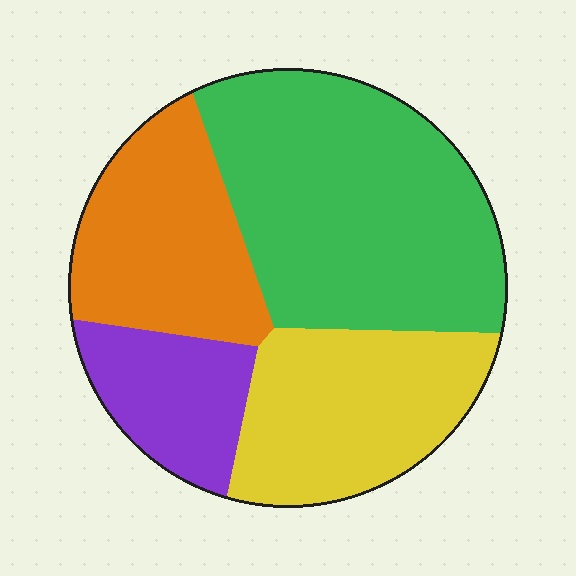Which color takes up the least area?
Purple, at roughly 15%.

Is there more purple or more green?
Green.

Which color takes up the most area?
Green, at roughly 40%.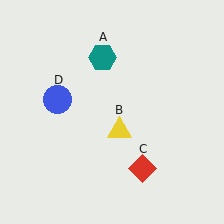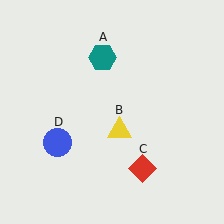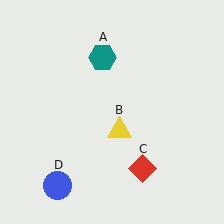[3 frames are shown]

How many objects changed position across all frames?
1 object changed position: blue circle (object D).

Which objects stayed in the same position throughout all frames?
Teal hexagon (object A) and yellow triangle (object B) and red diamond (object C) remained stationary.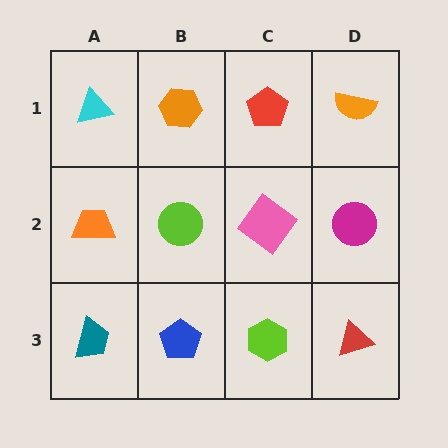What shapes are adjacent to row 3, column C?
A pink diamond (row 2, column C), a blue pentagon (row 3, column B), a red triangle (row 3, column D).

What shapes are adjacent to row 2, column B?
An orange hexagon (row 1, column B), a blue pentagon (row 3, column B), an orange trapezoid (row 2, column A), a pink diamond (row 2, column C).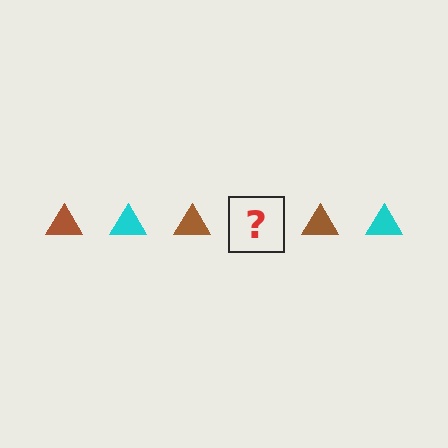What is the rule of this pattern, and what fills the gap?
The rule is that the pattern cycles through brown, cyan triangles. The gap should be filled with a cyan triangle.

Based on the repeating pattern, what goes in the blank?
The blank should be a cyan triangle.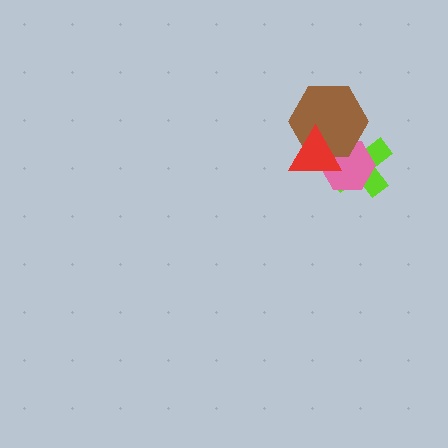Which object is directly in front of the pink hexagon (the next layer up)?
The brown hexagon is directly in front of the pink hexagon.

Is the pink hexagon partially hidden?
Yes, it is partially covered by another shape.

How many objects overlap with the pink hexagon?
3 objects overlap with the pink hexagon.